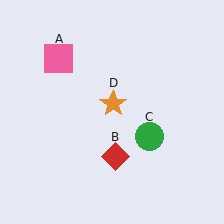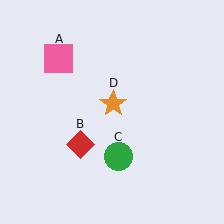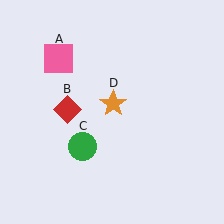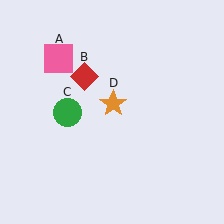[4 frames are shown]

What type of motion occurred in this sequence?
The red diamond (object B), green circle (object C) rotated clockwise around the center of the scene.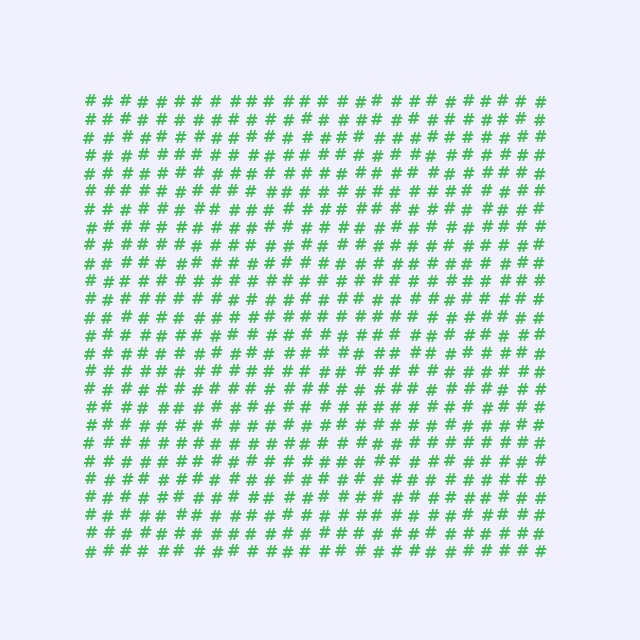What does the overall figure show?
The overall figure shows a square.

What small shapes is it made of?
It is made of small hash symbols.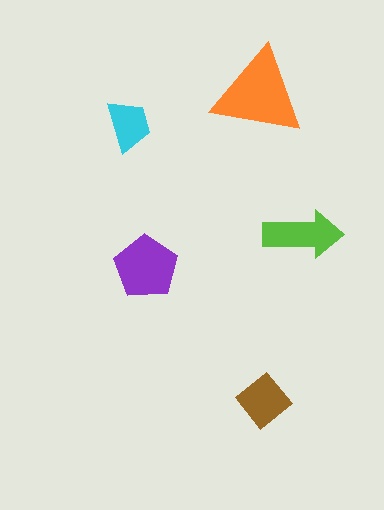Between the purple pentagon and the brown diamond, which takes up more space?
The purple pentagon.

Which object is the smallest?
The cyan trapezoid.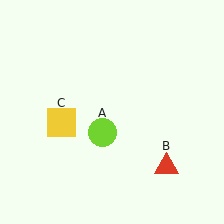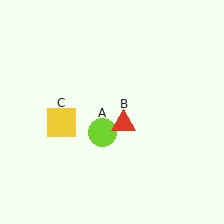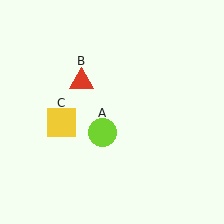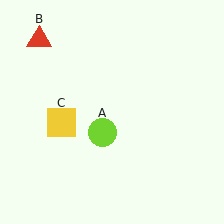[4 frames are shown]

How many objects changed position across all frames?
1 object changed position: red triangle (object B).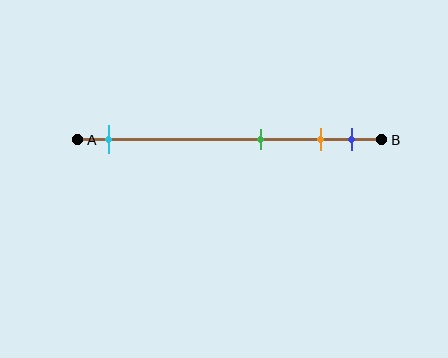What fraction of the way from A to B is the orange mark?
The orange mark is approximately 80% (0.8) of the way from A to B.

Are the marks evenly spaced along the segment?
No, the marks are not evenly spaced.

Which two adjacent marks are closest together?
The orange and blue marks are the closest adjacent pair.